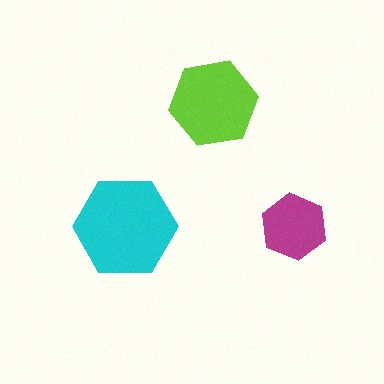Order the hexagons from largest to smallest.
the cyan one, the lime one, the magenta one.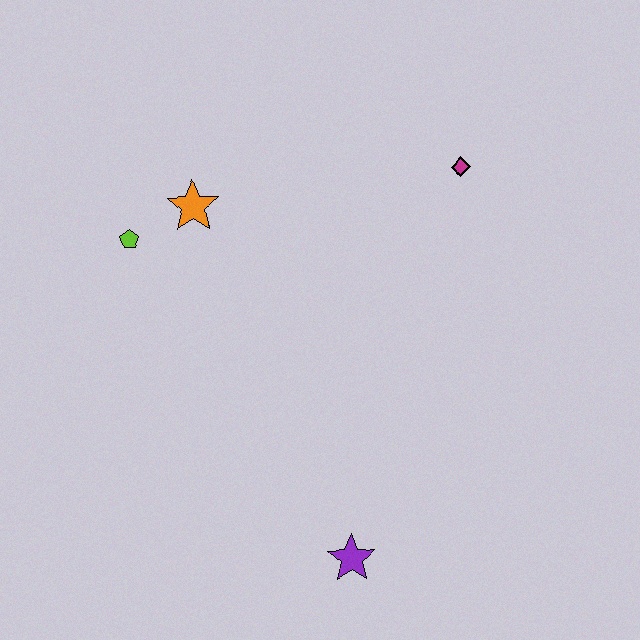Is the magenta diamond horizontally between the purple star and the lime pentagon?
No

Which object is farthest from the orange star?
The purple star is farthest from the orange star.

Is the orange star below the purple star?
No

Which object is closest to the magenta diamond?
The orange star is closest to the magenta diamond.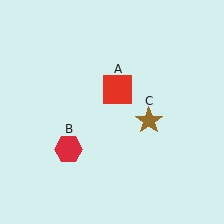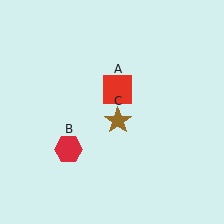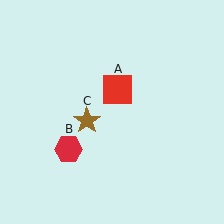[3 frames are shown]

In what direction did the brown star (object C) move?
The brown star (object C) moved left.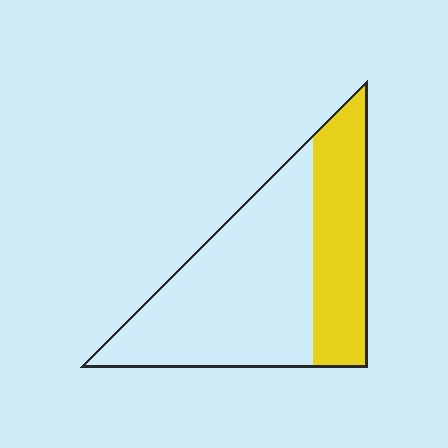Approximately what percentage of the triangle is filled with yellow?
Approximately 35%.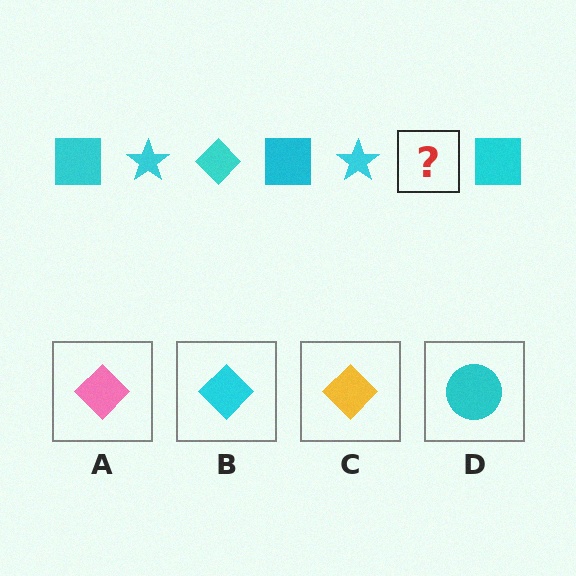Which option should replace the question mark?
Option B.